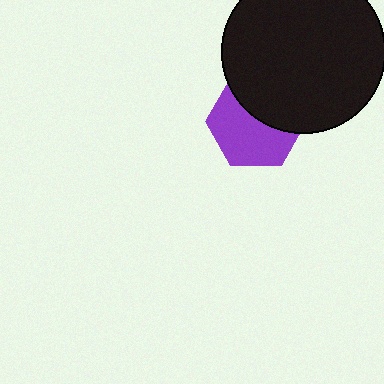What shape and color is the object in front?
The object in front is a black circle.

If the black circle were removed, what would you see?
You would see the complete purple hexagon.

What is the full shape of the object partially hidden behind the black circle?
The partially hidden object is a purple hexagon.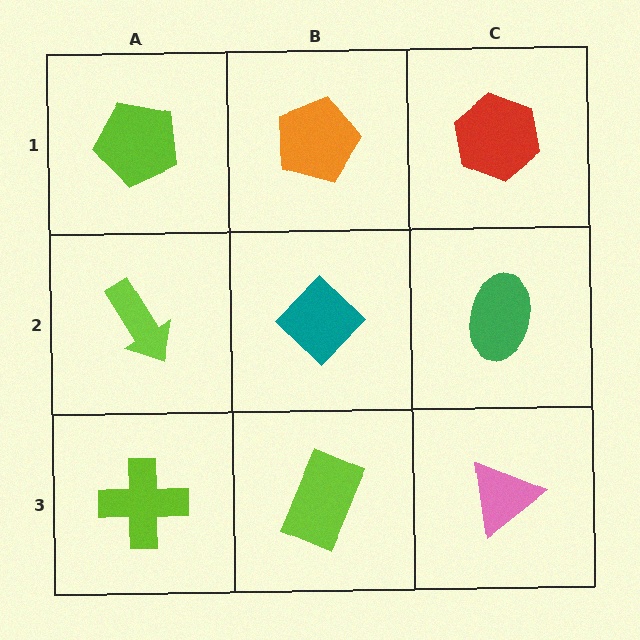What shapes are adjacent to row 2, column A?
A lime pentagon (row 1, column A), a lime cross (row 3, column A), a teal diamond (row 2, column B).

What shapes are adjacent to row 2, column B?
An orange pentagon (row 1, column B), a lime rectangle (row 3, column B), a lime arrow (row 2, column A), a green ellipse (row 2, column C).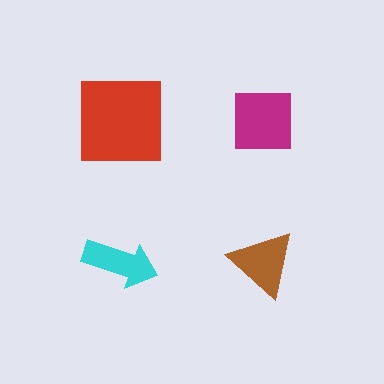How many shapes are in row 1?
2 shapes.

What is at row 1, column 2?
A magenta square.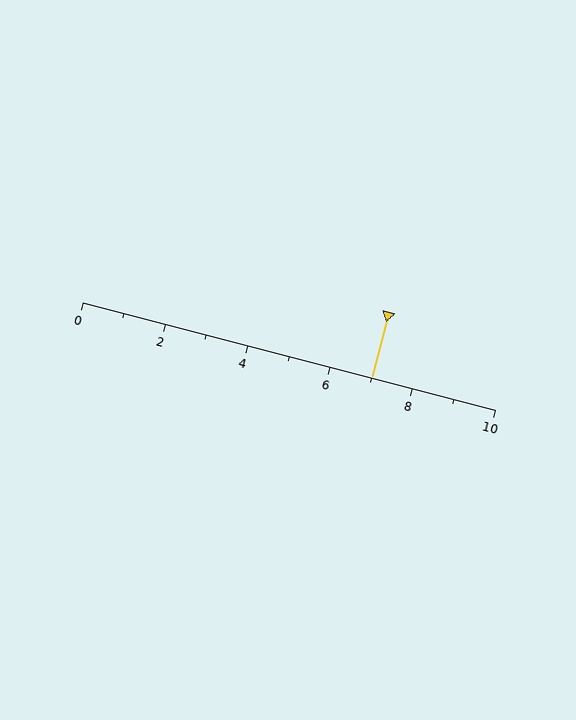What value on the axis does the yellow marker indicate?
The marker indicates approximately 7.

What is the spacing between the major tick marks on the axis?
The major ticks are spaced 2 apart.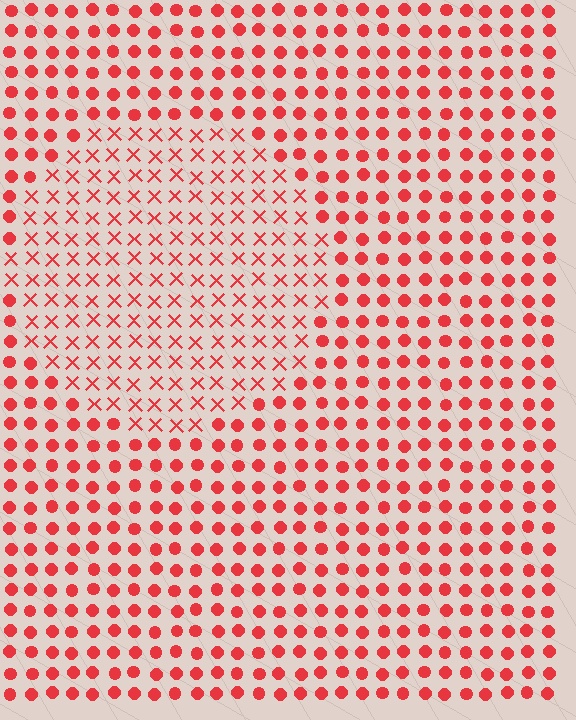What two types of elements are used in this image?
The image uses X marks inside the circle region and circles outside it.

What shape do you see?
I see a circle.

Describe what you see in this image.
The image is filled with small red elements arranged in a uniform grid. A circle-shaped region contains X marks, while the surrounding area contains circles. The boundary is defined purely by the change in element shape.